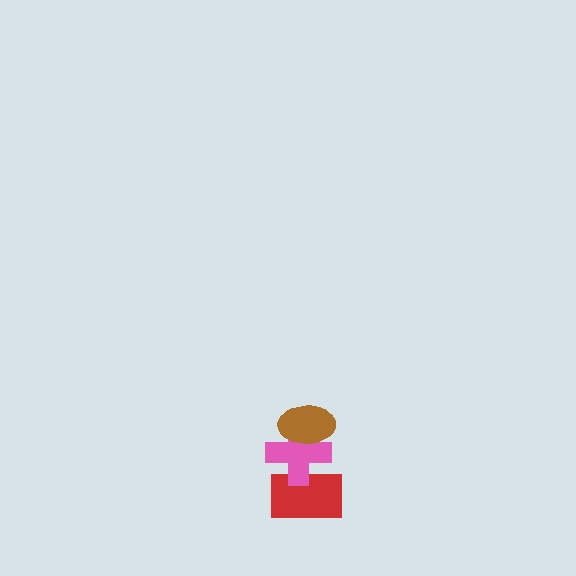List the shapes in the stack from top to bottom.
From top to bottom: the brown ellipse, the pink cross, the red rectangle.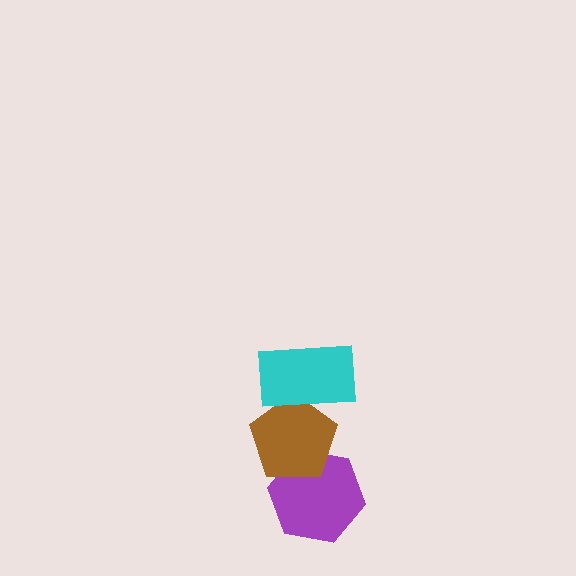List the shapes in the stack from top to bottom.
From top to bottom: the cyan rectangle, the brown pentagon, the purple hexagon.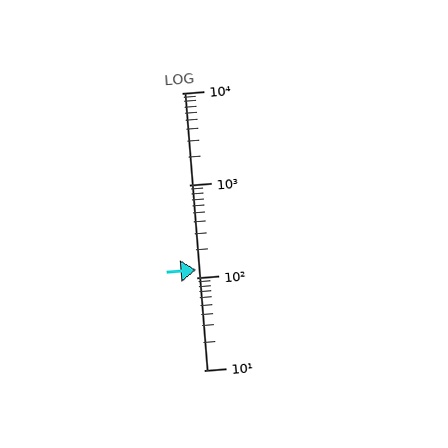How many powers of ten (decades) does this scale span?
The scale spans 3 decades, from 10 to 10000.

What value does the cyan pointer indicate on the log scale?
The pointer indicates approximately 120.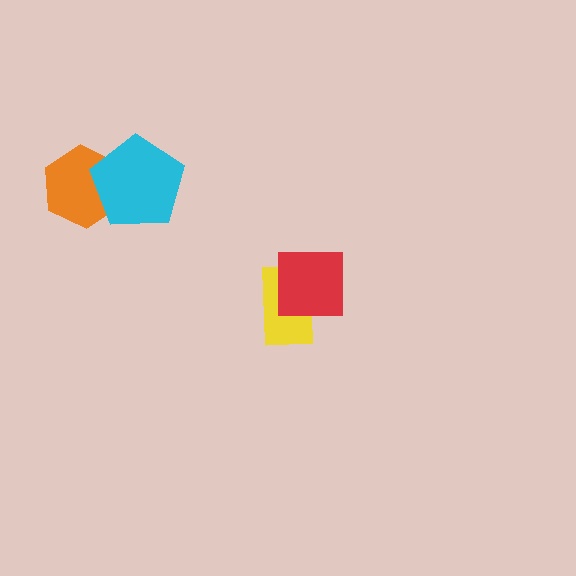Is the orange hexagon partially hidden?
Yes, it is partially covered by another shape.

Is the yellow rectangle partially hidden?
Yes, it is partially covered by another shape.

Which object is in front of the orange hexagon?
The cyan pentagon is in front of the orange hexagon.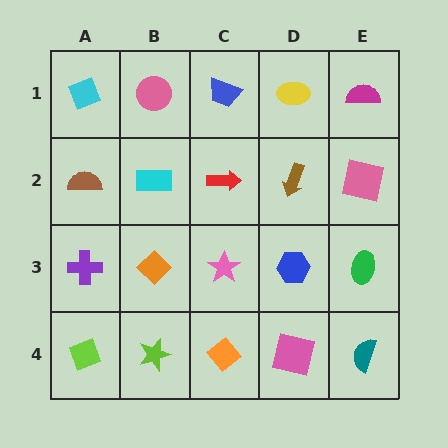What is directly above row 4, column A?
A purple cross.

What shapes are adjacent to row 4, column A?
A purple cross (row 3, column A), a lime star (row 4, column B).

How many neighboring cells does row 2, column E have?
3.